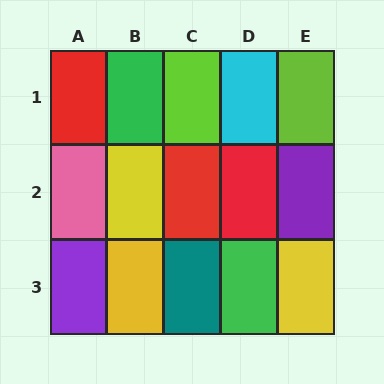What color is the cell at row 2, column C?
Red.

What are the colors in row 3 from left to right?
Purple, yellow, teal, green, yellow.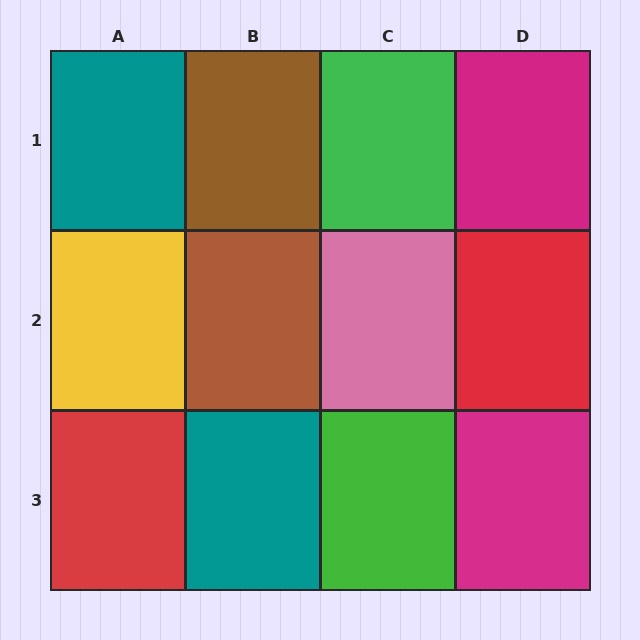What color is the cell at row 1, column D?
Magenta.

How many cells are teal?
2 cells are teal.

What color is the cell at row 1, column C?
Green.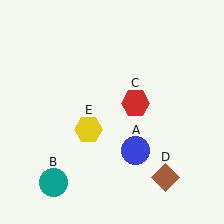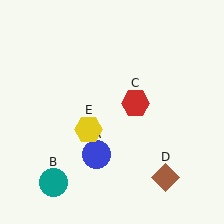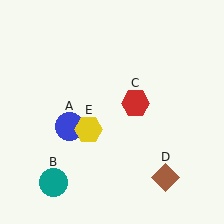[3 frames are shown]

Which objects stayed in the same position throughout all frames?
Teal circle (object B) and red hexagon (object C) and brown diamond (object D) and yellow hexagon (object E) remained stationary.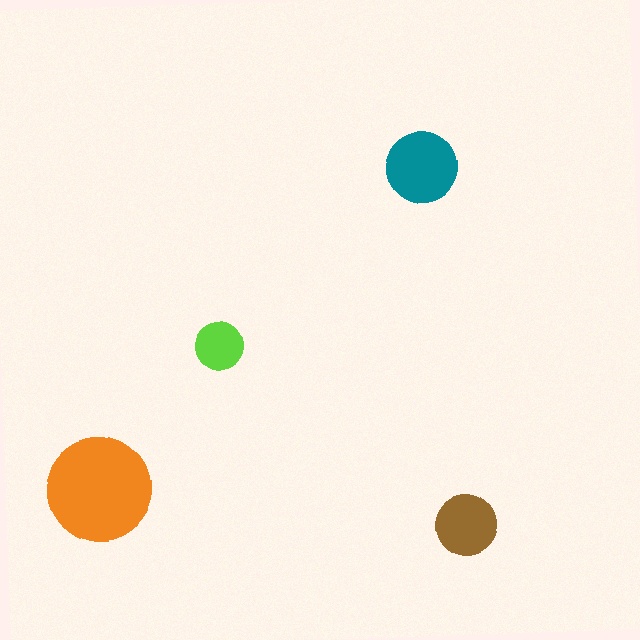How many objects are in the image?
There are 4 objects in the image.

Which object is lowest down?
The brown circle is bottommost.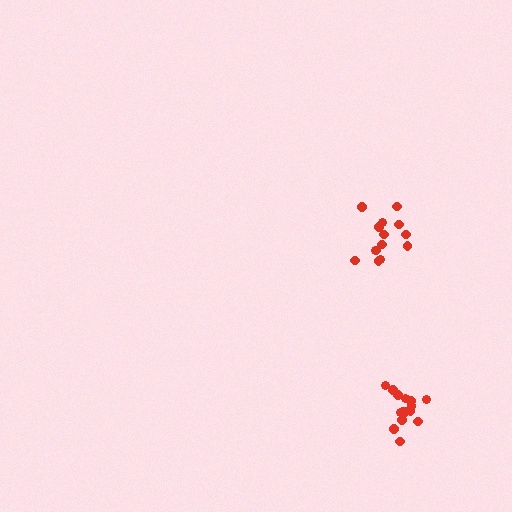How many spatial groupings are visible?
There are 2 spatial groupings.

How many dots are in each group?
Group 1: 15 dots, Group 2: 14 dots (29 total).